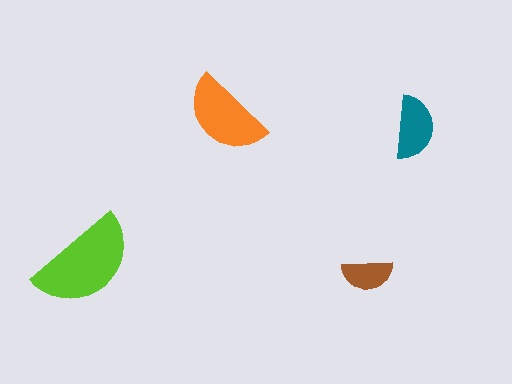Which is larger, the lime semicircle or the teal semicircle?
The lime one.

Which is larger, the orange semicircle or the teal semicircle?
The orange one.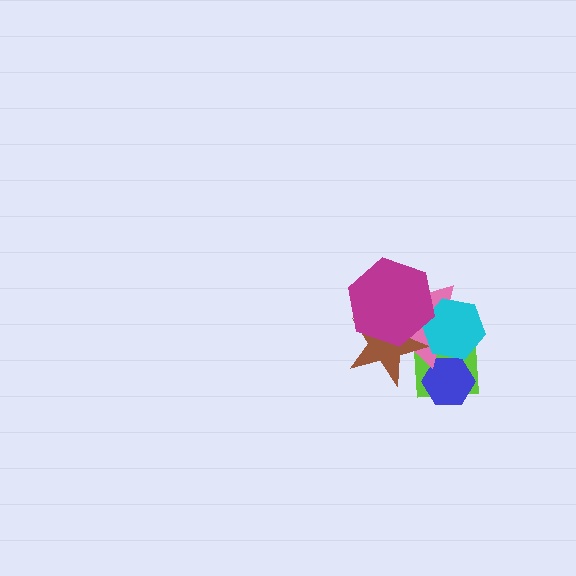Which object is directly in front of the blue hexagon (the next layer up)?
The pink triangle is directly in front of the blue hexagon.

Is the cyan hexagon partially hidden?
Yes, it is partially covered by another shape.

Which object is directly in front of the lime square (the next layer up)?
The blue hexagon is directly in front of the lime square.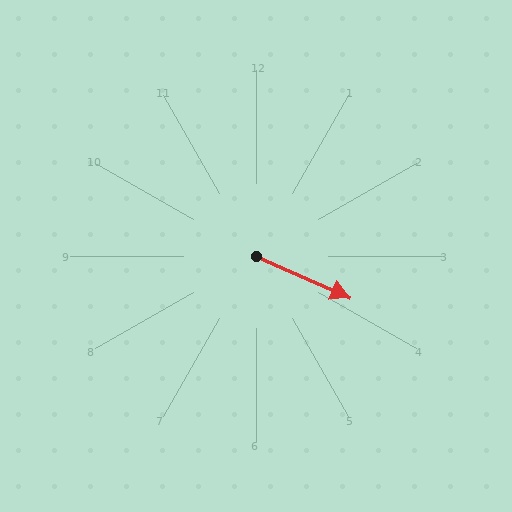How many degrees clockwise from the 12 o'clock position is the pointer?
Approximately 114 degrees.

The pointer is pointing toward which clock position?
Roughly 4 o'clock.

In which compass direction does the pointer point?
Southeast.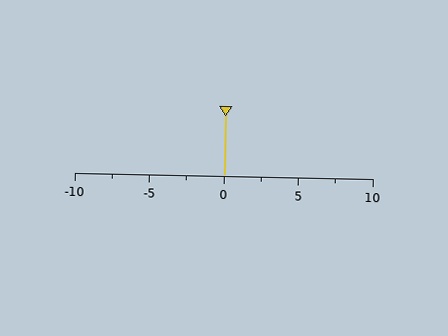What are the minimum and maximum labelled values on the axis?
The axis runs from -10 to 10.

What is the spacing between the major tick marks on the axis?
The major ticks are spaced 5 apart.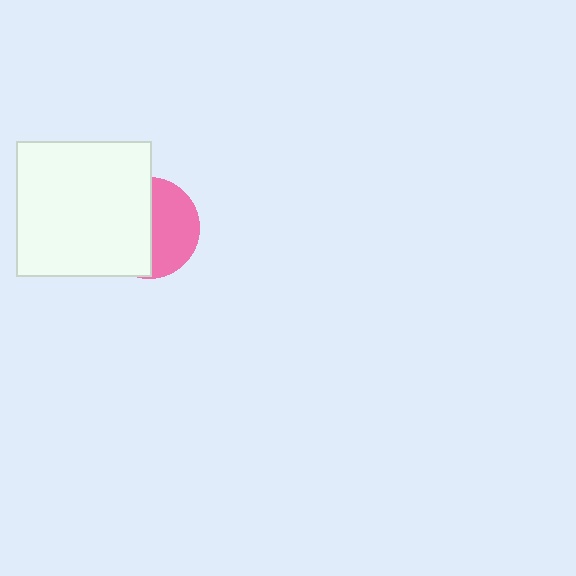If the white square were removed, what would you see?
You would see the complete pink circle.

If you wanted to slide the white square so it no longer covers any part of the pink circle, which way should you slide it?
Slide it left — that is the most direct way to separate the two shapes.